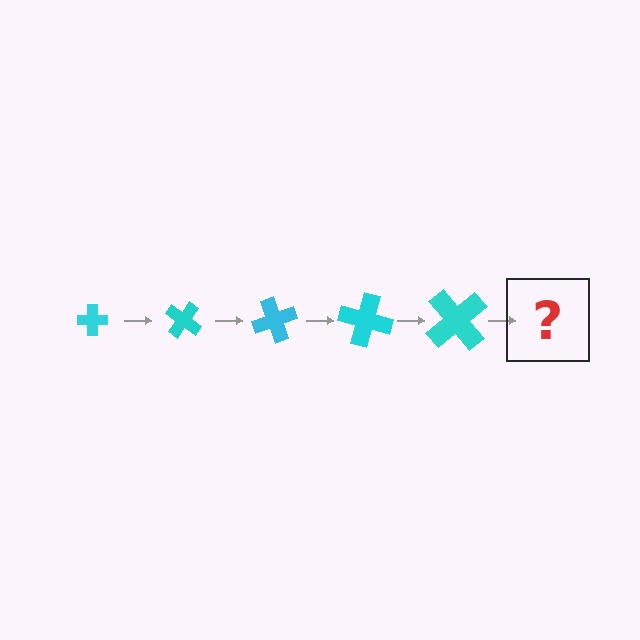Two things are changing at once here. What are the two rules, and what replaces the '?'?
The two rules are that the cross grows larger each step and it rotates 35 degrees each step. The '?' should be a cross, larger than the previous one and rotated 175 degrees from the start.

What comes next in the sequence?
The next element should be a cross, larger than the previous one and rotated 175 degrees from the start.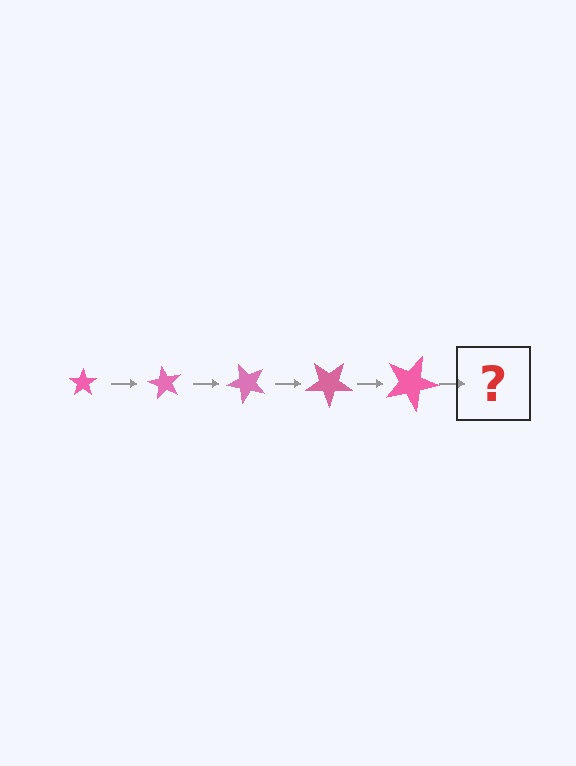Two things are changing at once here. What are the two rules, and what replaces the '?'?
The two rules are that the star grows larger each step and it rotates 60 degrees each step. The '?' should be a star, larger than the previous one and rotated 300 degrees from the start.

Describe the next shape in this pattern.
It should be a star, larger than the previous one and rotated 300 degrees from the start.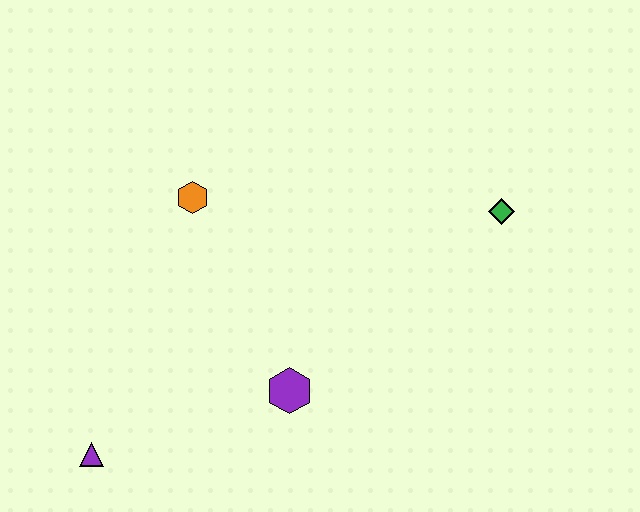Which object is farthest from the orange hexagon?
The green diamond is farthest from the orange hexagon.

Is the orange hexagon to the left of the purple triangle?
No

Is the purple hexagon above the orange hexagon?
No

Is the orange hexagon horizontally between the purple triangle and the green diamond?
Yes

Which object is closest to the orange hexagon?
The purple hexagon is closest to the orange hexagon.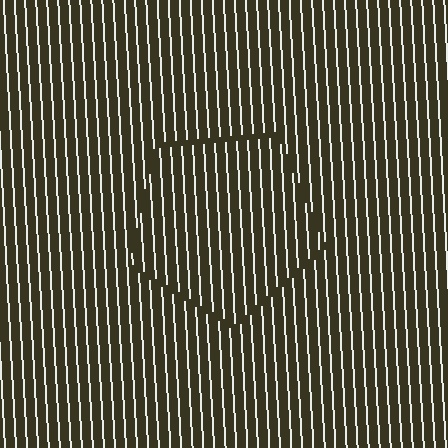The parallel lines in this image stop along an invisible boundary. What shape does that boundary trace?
An illusory pentagon. The interior of the shape contains the same grating, shifted by half a period — the contour is defined by the phase discontinuity where line-ends from the inner and outer gratings abut.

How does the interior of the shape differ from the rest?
The interior of the shape contains the same grating, shifted by half a period — the contour is defined by the phase discontinuity where line-ends from the inner and outer gratings abut.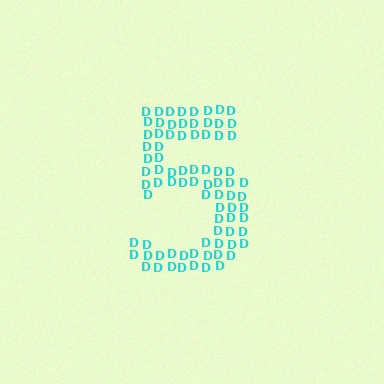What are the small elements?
The small elements are letter D's.